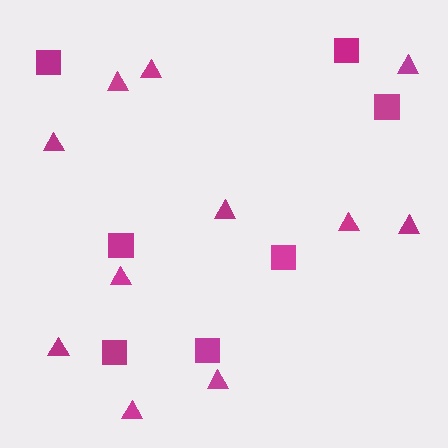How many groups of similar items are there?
There are 2 groups: one group of triangles (11) and one group of squares (7).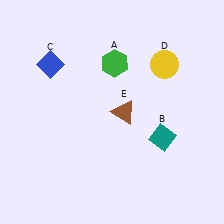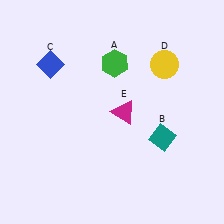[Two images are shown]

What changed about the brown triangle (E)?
In Image 1, E is brown. In Image 2, it changed to magenta.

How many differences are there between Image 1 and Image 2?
There is 1 difference between the two images.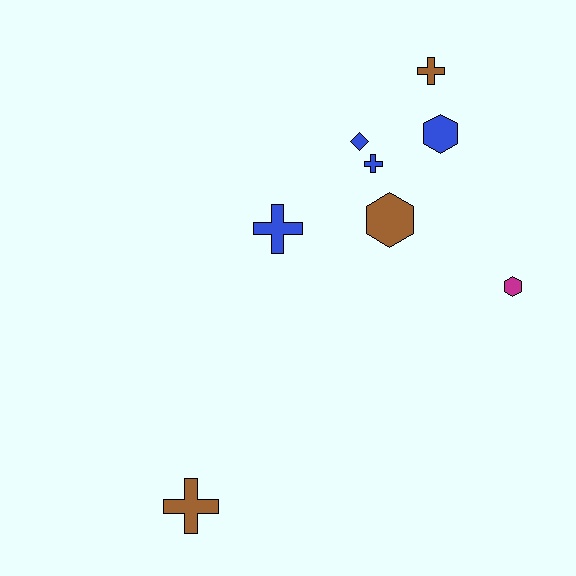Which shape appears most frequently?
Cross, with 4 objects.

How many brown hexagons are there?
There is 1 brown hexagon.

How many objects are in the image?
There are 8 objects.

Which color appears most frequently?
Blue, with 4 objects.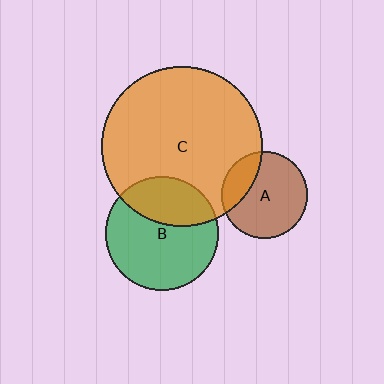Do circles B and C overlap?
Yes.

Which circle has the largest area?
Circle C (orange).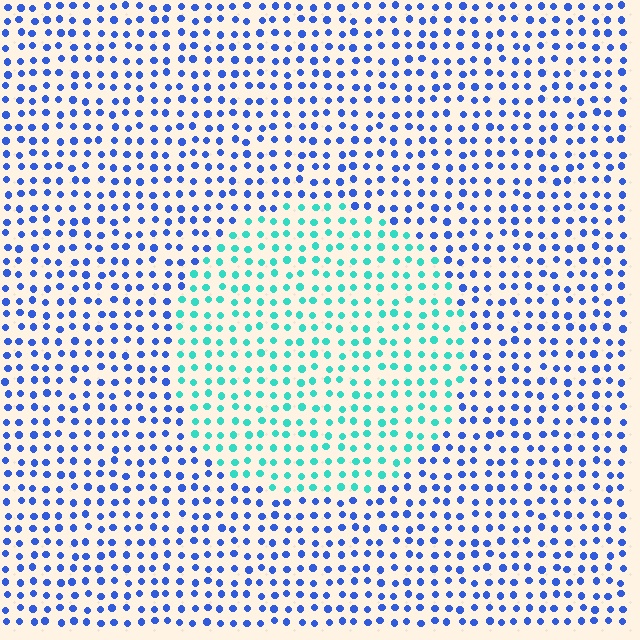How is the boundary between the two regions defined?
The boundary is defined purely by a slight shift in hue (about 54 degrees). Spacing, size, and orientation are identical on both sides.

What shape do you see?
I see a circle.